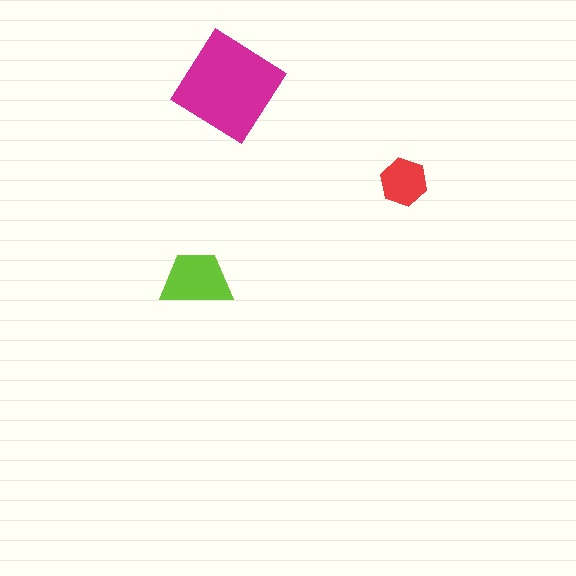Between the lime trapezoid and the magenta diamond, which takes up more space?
The magenta diamond.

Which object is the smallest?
The red hexagon.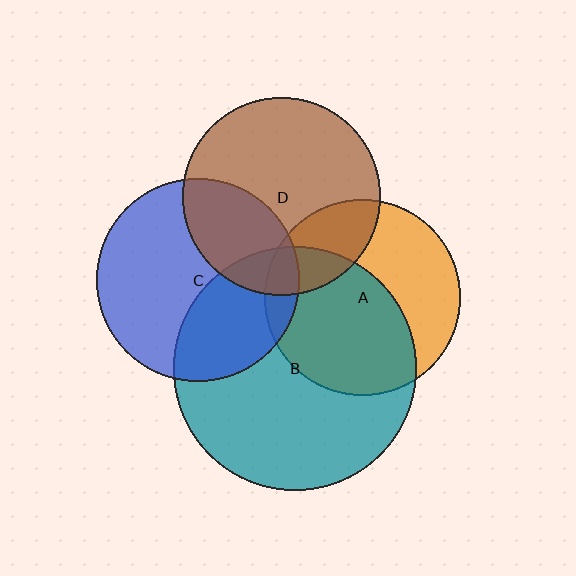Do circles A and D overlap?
Yes.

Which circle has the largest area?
Circle B (teal).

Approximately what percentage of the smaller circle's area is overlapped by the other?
Approximately 25%.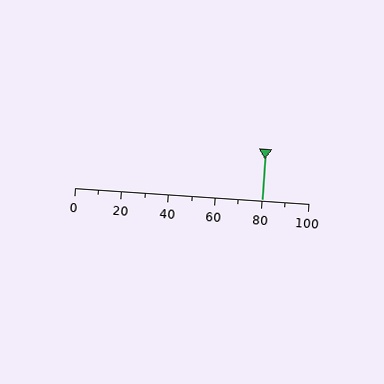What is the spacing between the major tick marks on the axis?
The major ticks are spaced 20 apart.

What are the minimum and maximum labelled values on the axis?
The axis runs from 0 to 100.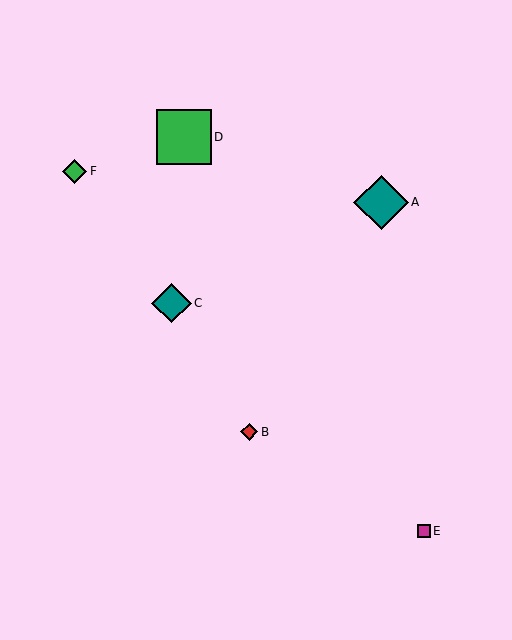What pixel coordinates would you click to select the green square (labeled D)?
Click at (184, 137) to select the green square D.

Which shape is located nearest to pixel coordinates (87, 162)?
The green diamond (labeled F) at (75, 171) is nearest to that location.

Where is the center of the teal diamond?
The center of the teal diamond is at (381, 202).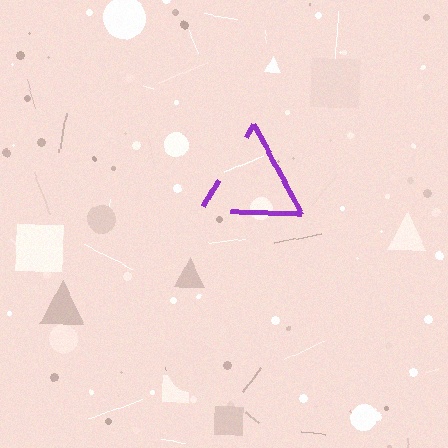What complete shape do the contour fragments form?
The contour fragments form a triangle.